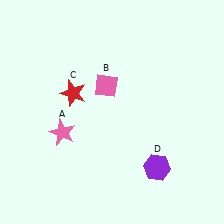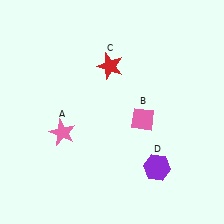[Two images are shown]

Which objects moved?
The objects that moved are: the pink diamond (B), the red star (C).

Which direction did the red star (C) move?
The red star (C) moved right.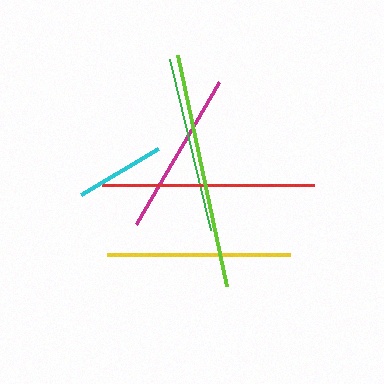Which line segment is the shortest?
The cyan line is the shortest at approximately 90 pixels.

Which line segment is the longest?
The lime line is the longest at approximately 236 pixels.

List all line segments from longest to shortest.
From longest to shortest: lime, red, yellow, green, magenta, cyan.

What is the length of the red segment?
The red segment is approximately 212 pixels long.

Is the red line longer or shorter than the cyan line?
The red line is longer than the cyan line.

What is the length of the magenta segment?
The magenta segment is approximately 164 pixels long.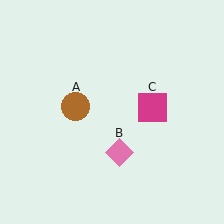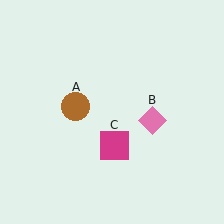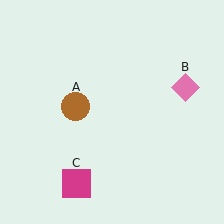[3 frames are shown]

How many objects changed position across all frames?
2 objects changed position: pink diamond (object B), magenta square (object C).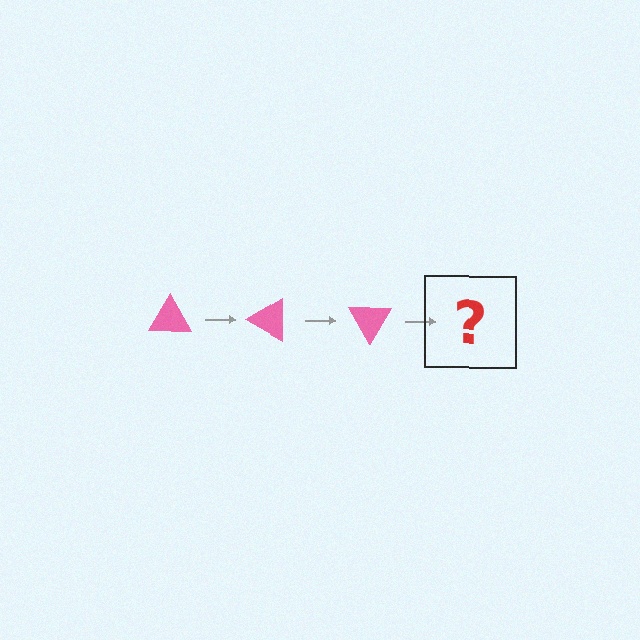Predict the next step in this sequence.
The next step is a pink triangle rotated 90 degrees.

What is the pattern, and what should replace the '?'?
The pattern is that the triangle rotates 30 degrees each step. The '?' should be a pink triangle rotated 90 degrees.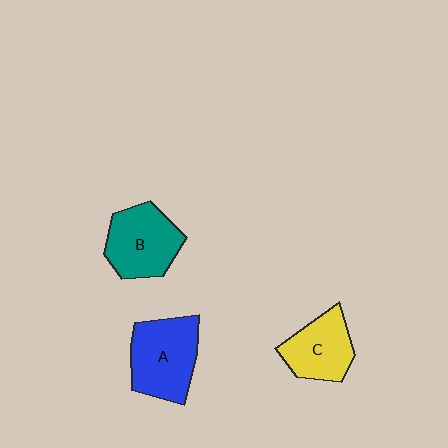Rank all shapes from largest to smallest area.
From largest to smallest: A (blue), B (teal), C (yellow).